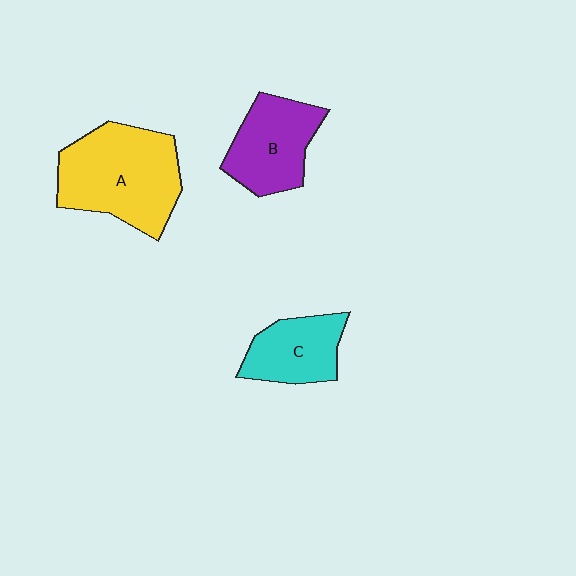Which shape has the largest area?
Shape A (yellow).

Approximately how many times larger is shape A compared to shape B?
Approximately 1.5 times.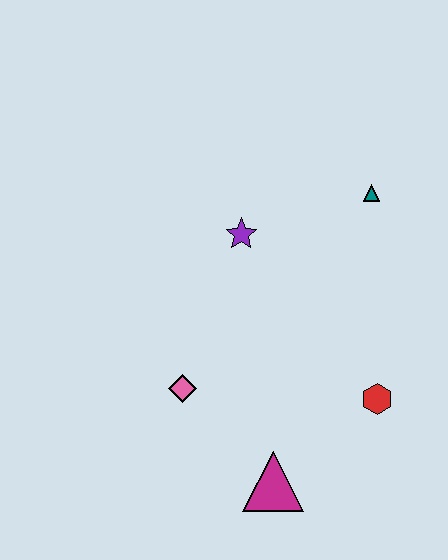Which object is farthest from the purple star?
The magenta triangle is farthest from the purple star.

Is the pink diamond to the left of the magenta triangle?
Yes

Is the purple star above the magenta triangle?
Yes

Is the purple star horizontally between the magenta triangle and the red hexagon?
No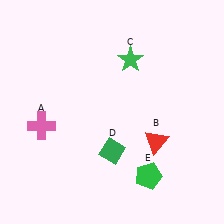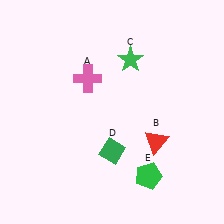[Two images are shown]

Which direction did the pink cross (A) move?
The pink cross (A) moved up.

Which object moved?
The pink cross (A) moved up.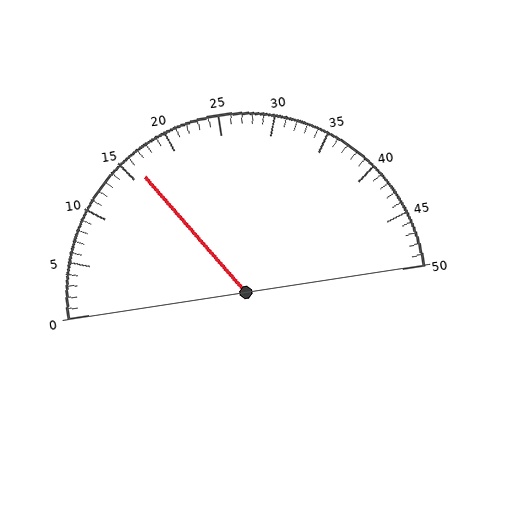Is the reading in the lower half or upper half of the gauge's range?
The reading is in the lower half of the range (0 to 50).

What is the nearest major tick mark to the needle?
The nearest major tick mark is 15.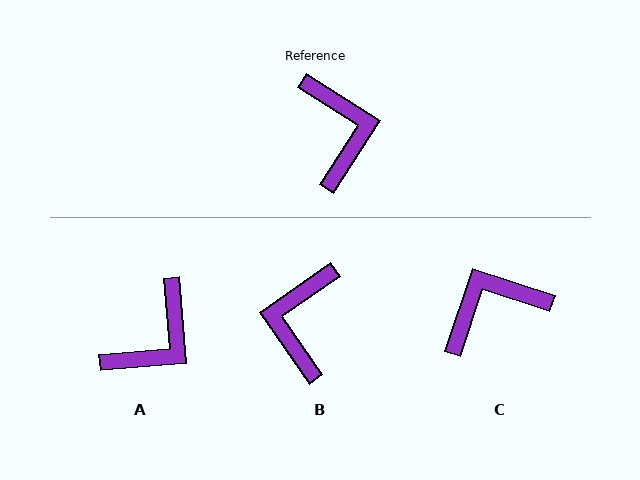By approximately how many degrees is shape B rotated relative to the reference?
Approximately 157 degrees counter-clockwise.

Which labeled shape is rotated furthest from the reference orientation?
B, about 157 degrees away.